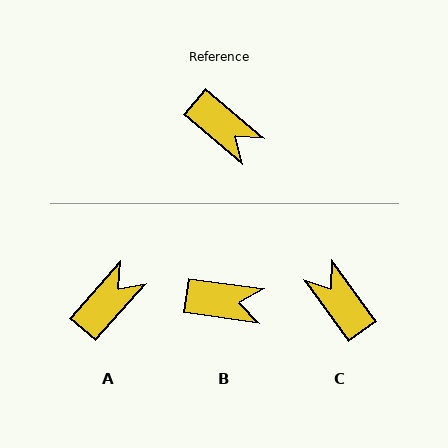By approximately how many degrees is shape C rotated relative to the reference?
Approximately 166 degrees counter-clockwise.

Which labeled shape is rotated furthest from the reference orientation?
C, about 166 degrees away.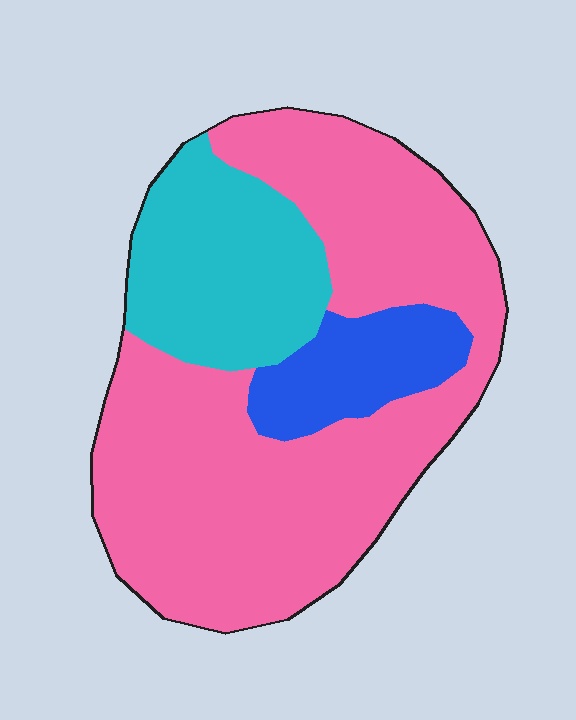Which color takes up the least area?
Blue, at roughly 10%.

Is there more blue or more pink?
Pink.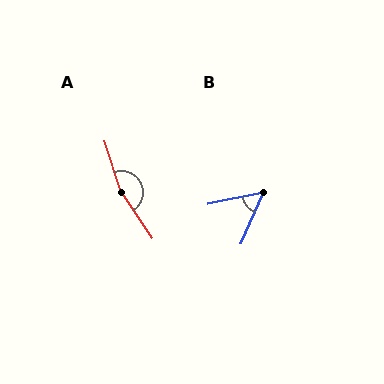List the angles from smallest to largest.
B (55°), A (164°).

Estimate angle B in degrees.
Approximately 55 degrees.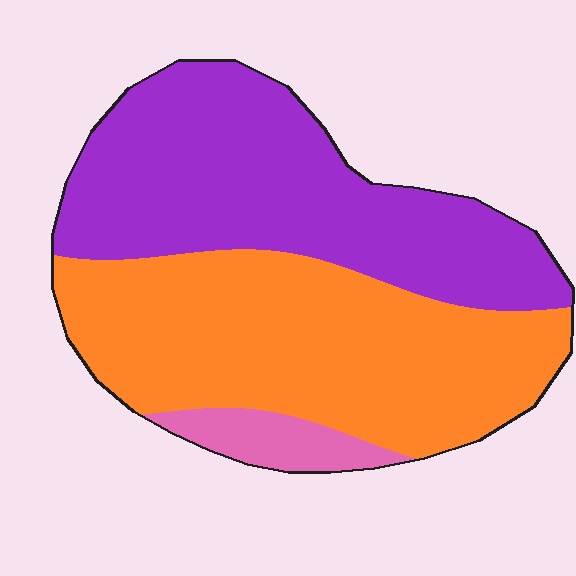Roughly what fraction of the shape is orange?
Orange takes up about one half (1/2) of the shape.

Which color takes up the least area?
Pink, at roughly 5%.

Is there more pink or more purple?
Purple.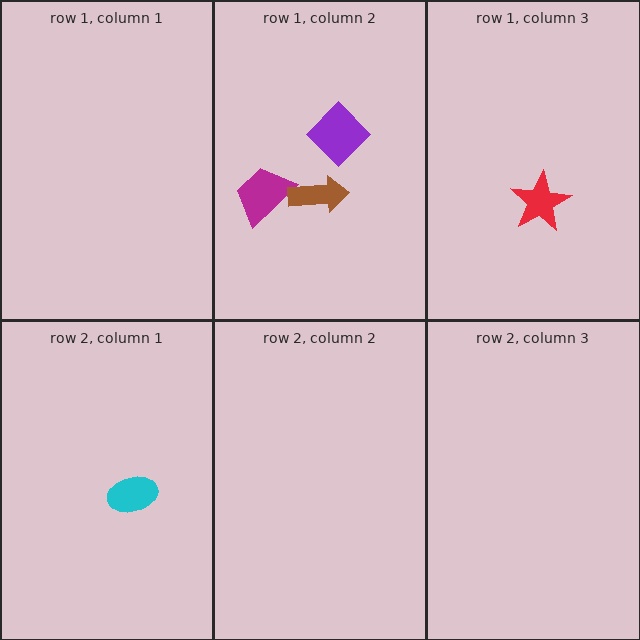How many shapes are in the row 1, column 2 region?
3.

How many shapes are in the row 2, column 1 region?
1.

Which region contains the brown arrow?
The row 1, column 2 region.